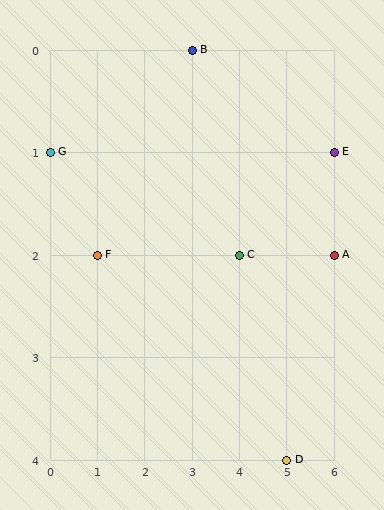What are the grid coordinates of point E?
Point E is at grid coordinates (6, 1).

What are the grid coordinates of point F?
Point F is at grid coordinates (1, 2).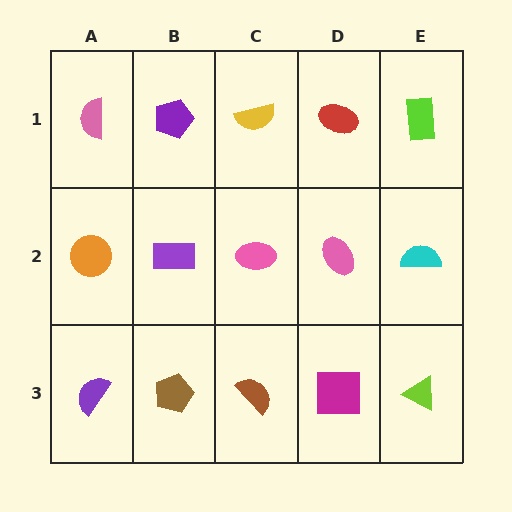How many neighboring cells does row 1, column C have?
3.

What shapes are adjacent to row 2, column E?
A lime rectangle (row 1, column E), a lime triangle (row 3, column E), a pink ellipse (row 2, column D).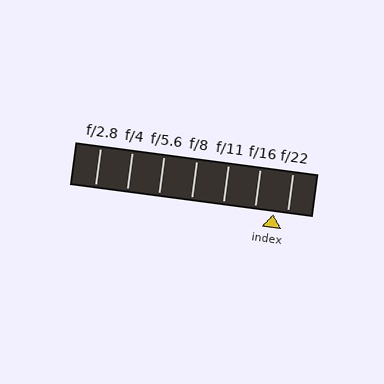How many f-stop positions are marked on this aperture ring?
There are 7 f-stop positions marked.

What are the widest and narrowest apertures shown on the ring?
The widest aperture shown is f/2.8 and the narrowest is f/22.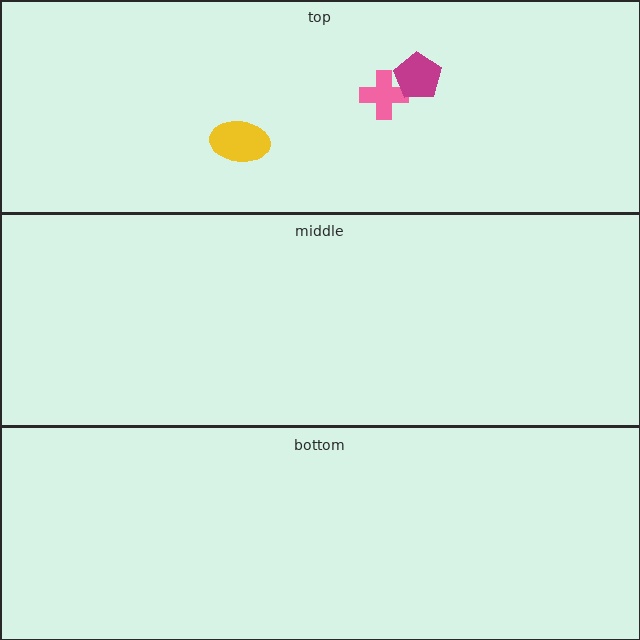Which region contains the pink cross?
The top region.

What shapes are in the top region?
The pink cross, the magenta pentagon, the yellow ellipse.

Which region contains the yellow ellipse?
The top region.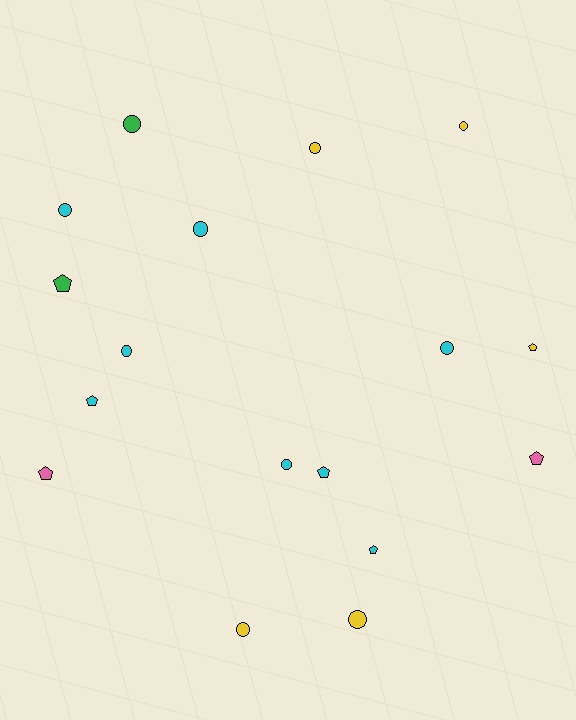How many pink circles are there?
There are no pink circles.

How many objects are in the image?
There are 17 objects.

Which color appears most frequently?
Cyan, with 8 objects.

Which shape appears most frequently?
Circle, with 10 objects.